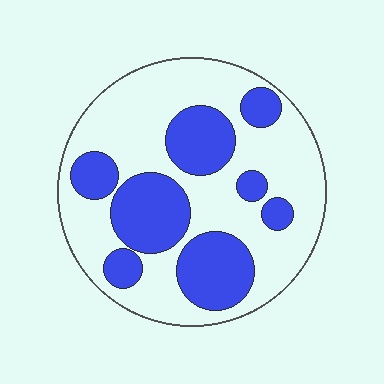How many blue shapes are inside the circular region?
8.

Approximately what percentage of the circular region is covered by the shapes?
Approximately 35%.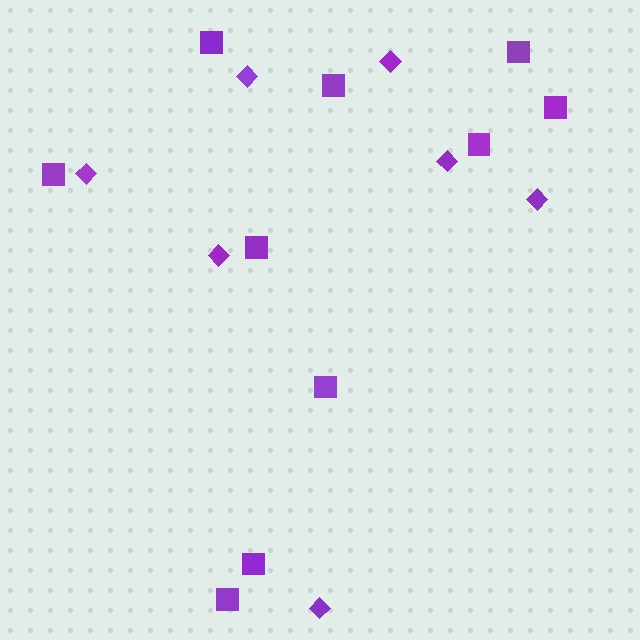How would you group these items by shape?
There are 2 groups: one group of diamonds (7) and one group of squares (10).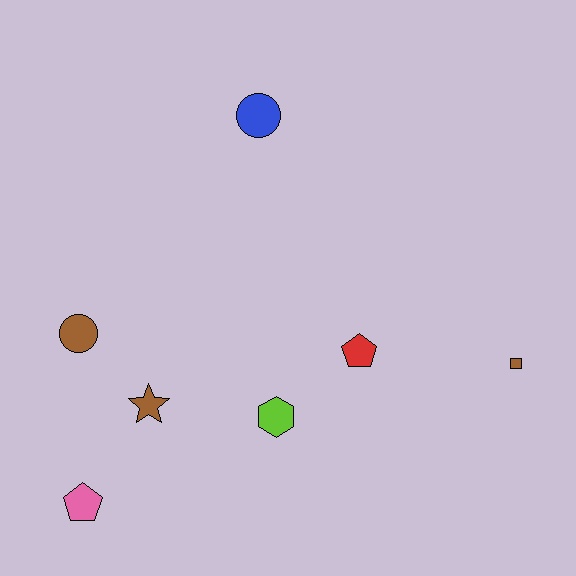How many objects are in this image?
There are 7 objects.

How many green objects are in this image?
There are no green objects.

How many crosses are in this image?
There are no crosses.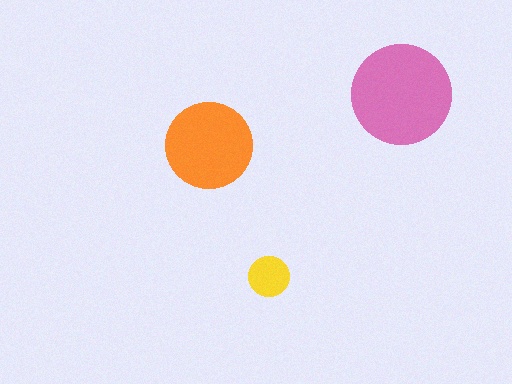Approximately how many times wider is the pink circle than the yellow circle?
About 2.5 times wider.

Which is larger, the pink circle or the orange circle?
The pink one.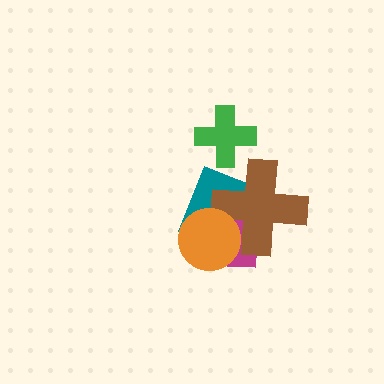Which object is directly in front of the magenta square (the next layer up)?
The brown cross is directly in front of the magenta square.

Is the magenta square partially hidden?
Yes, it is partially covered by another shape.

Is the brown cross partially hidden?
Yes, it is partially covered by another shape.